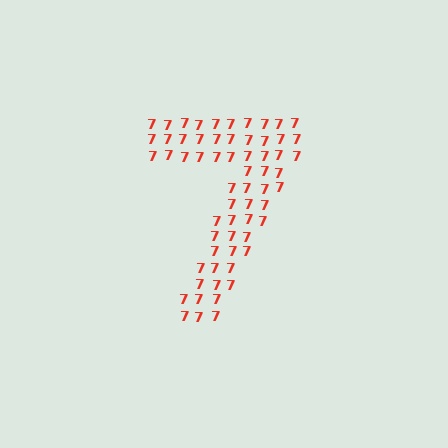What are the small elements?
The small elements are digit 7's.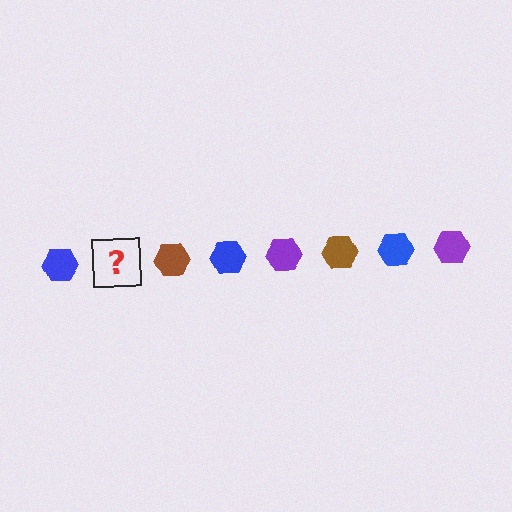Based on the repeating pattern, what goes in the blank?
The blank should be a purple hexagon.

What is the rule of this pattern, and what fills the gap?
The rule is that the pattern cycles through blue, purple, brown hexagons. The gap should be filled with a purple hexagon.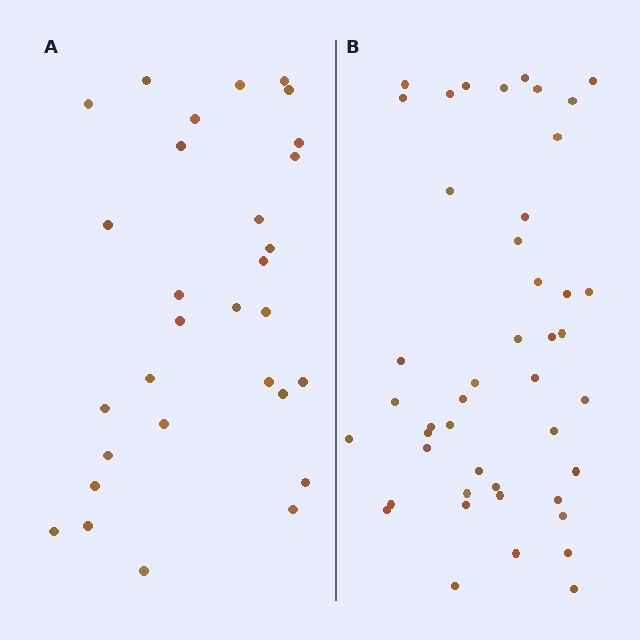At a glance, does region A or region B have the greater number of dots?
Region B (the right region) has more dots.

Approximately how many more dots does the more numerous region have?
Region B has approximately 15 more dots than region A.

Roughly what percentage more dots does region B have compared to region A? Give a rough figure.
About 50% more.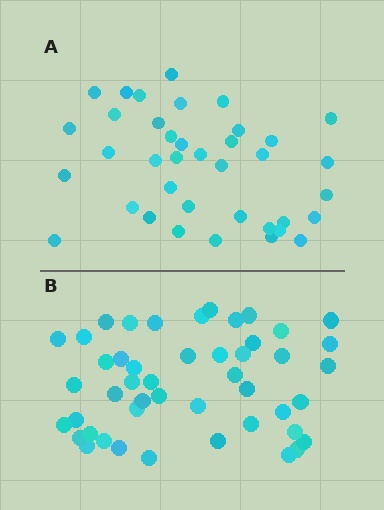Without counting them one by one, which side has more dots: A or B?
Region B (the bottom region) has more dots.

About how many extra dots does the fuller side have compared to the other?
Region B has roughly 8 or so more dots than region A.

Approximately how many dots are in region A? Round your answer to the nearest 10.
About 40 dots. (The exact count is 38, which rounds to 40.)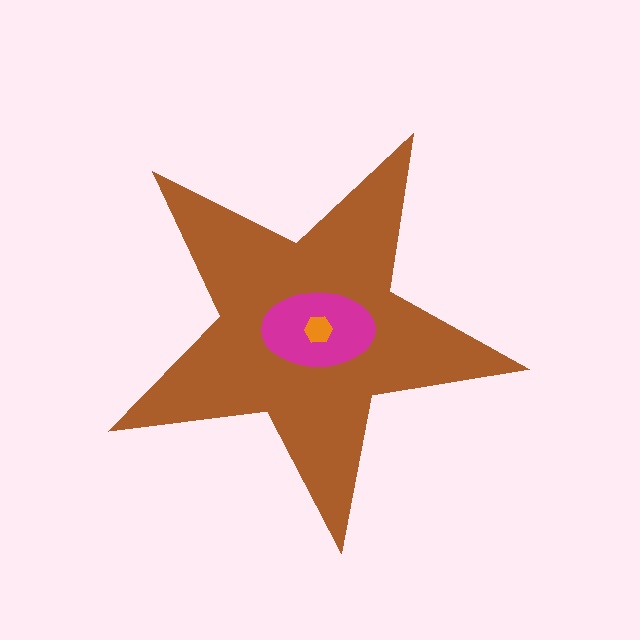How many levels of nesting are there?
3.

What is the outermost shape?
The brown star.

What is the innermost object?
The orange hexagon.